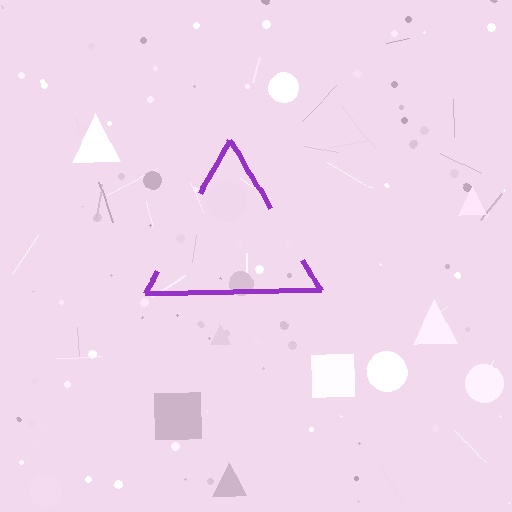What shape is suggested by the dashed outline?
The dashed outline suggests a triangle.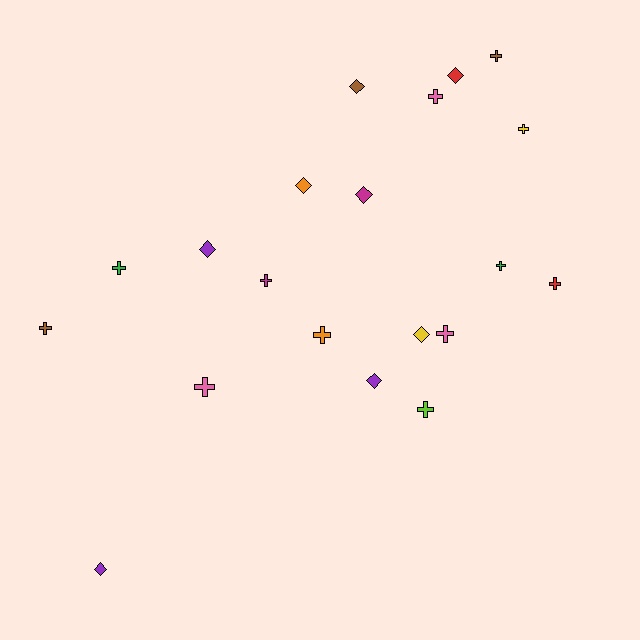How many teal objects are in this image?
There are no teal objects.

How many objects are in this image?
There are 20 objects.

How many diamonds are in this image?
There are 8 diamonds.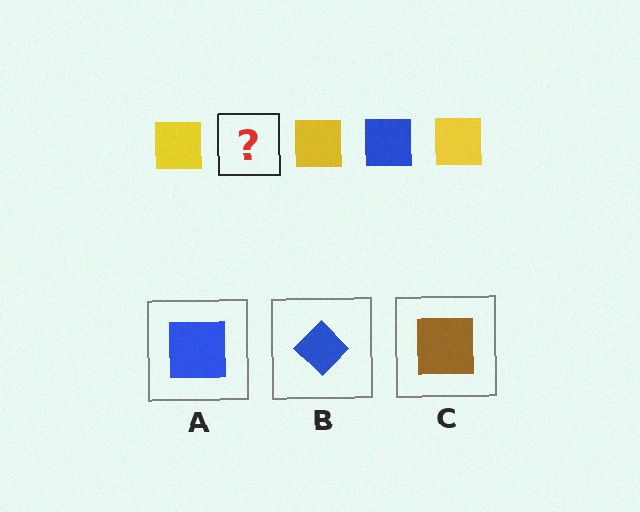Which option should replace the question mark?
Option A.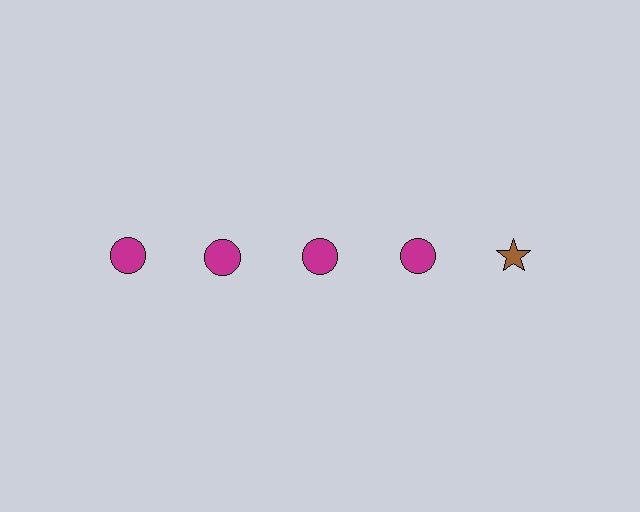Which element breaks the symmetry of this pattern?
The brown star in the top row, rightmost column breaks the symmetry. All other shapes are magenta circles.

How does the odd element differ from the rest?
It differs in both color (brown instead of magenta) and shape (star instead of circle).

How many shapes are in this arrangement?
There are 5 shapes arranged in a grid pattern.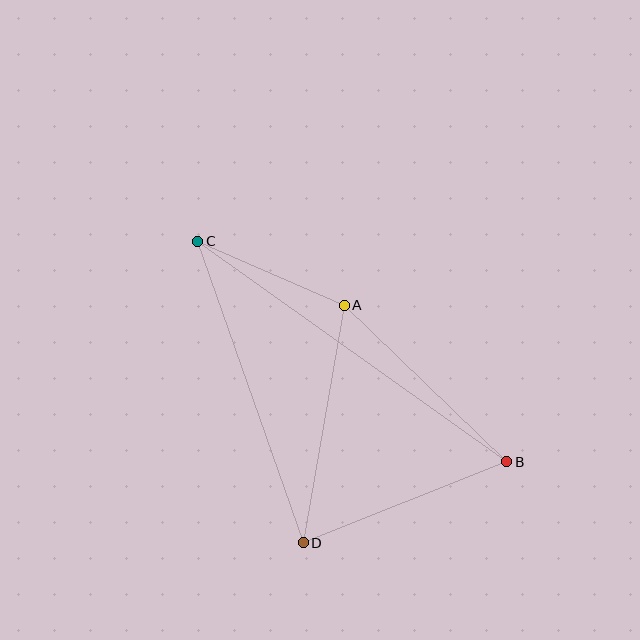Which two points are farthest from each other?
Points B and C are farthest from each other.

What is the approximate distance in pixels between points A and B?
The distance between A and B is approximately 226 pixels.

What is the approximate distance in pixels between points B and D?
The distance between B and D is approximately 219 pixels.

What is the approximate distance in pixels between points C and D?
The distance between C and D is approximately 320 pixels.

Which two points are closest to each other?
Points A and C are closest to each other.